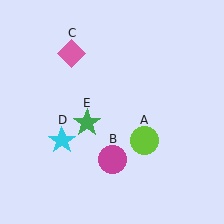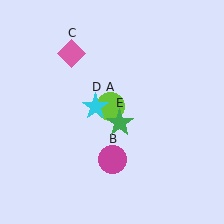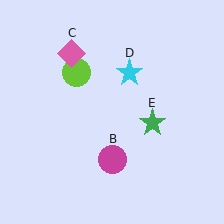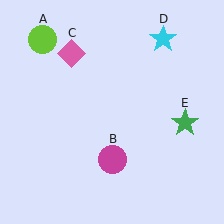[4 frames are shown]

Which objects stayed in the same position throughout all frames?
Magenta circle (object B) and pink diamond (object C) remained stationary.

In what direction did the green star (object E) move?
The green star (object E) moved right.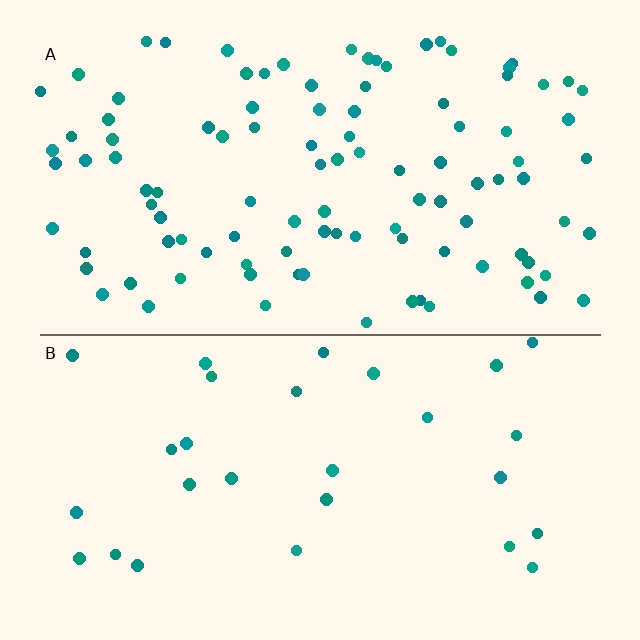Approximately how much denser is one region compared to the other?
Approximately 3.6× — region A over region B.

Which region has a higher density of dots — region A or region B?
A (the top).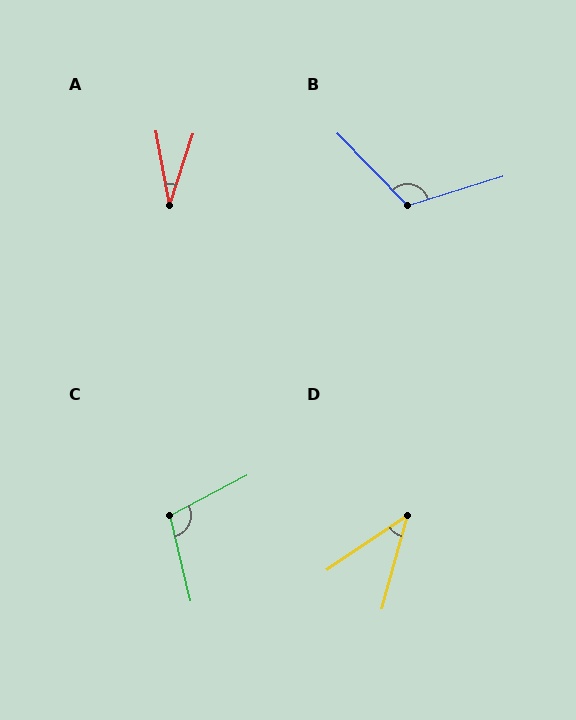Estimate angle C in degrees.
Approximately 105 degrees.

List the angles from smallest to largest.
A (29°), D (41°), C (105°), B (117°).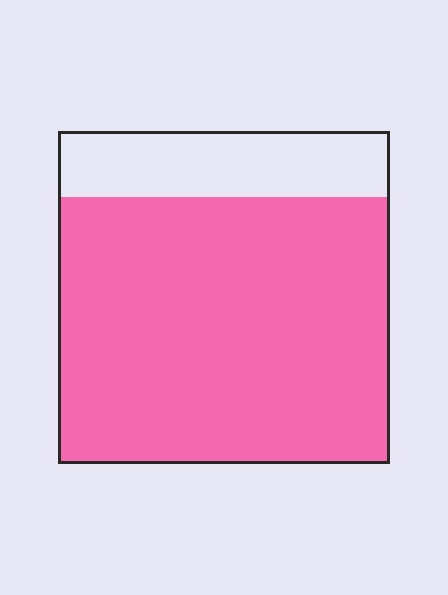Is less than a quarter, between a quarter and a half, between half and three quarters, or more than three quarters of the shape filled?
More than three quarters.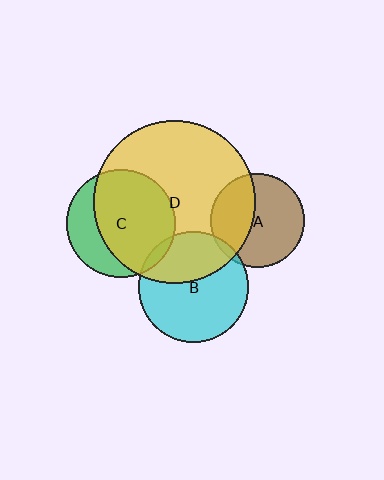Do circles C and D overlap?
Yes.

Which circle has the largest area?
Circle D (yellow).